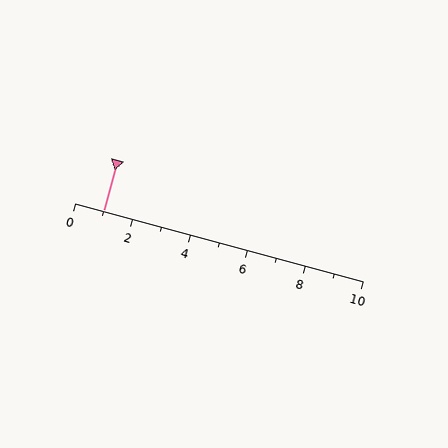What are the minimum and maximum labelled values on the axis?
The axis runs from 0 to 10.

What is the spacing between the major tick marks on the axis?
The major ticks are spaced 2 apart.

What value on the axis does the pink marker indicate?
The marker indicates approximately 1.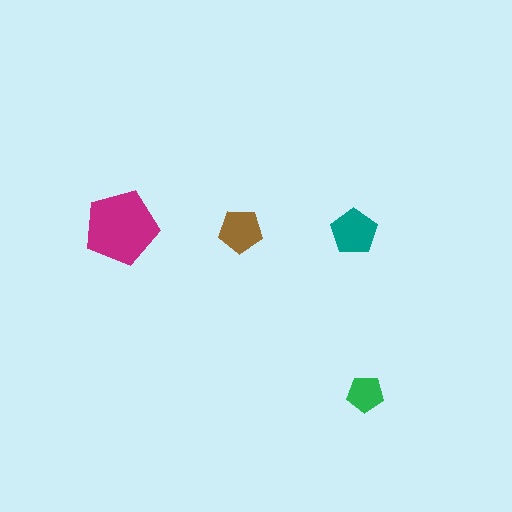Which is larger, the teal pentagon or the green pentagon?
The teal one.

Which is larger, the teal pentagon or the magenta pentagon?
The magenta one.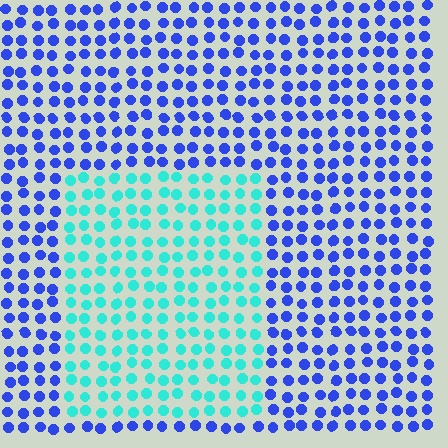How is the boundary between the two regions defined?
The boundary is defined purely by a slight shift in hue (about 58 degrees). Spacing, size, and orientation are identical on both sides.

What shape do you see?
I see a rectangle.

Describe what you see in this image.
The image is filled with small blue elements in a uniform arrangement. A rectangle-shaped region is visible where the elements are tinted to a slightly different hue, forming a subtle color boundary.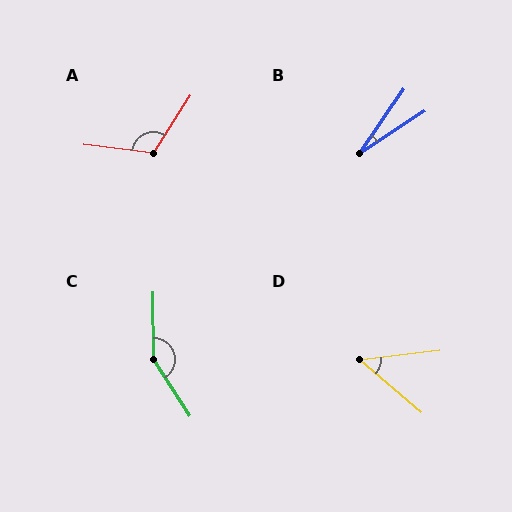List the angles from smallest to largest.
B (22°), D (48°), A (115°), C (148°).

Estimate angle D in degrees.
Approximately 48 degrees.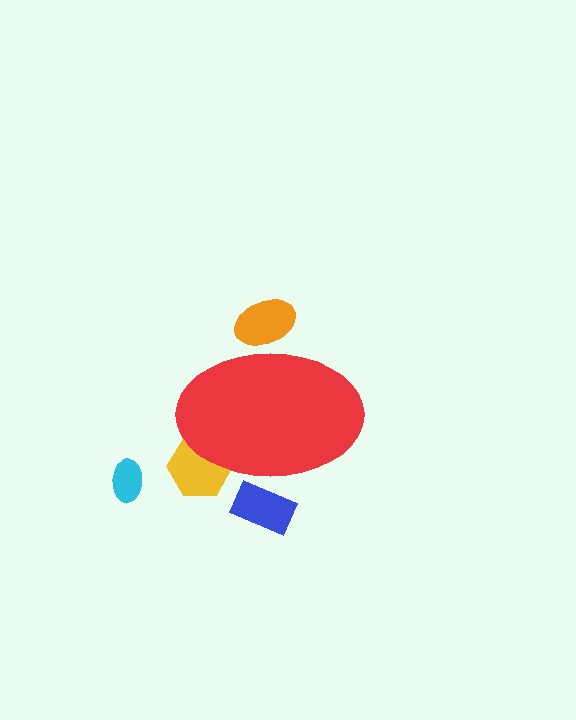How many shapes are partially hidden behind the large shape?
3 shapes are partially hidden.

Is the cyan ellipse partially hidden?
No, the cyan ellipse is fully visible.